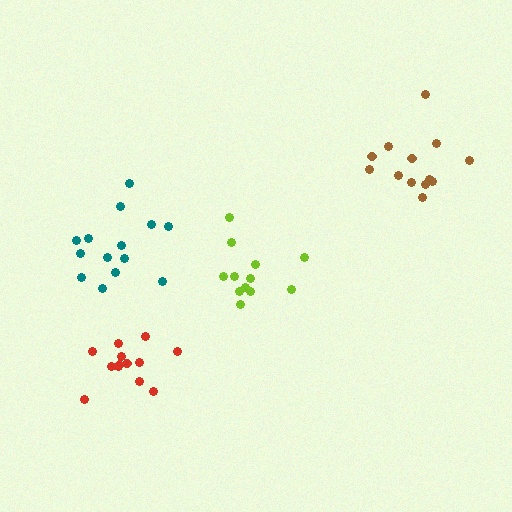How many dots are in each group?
Group 1: 13 dots, Group 2: 13 dots, Group 3: 14 dots, Group 4: 12 dots (52 total).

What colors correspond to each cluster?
The clusters are colored: brown, red, teal, lime.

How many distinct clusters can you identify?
There are 4 distinct clusters.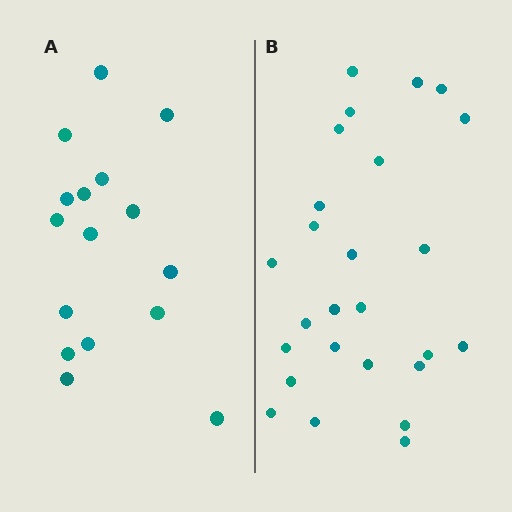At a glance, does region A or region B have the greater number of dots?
Region B (the right region) has more dots.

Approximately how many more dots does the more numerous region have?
Region B has roughly 10 or so more dots than region A.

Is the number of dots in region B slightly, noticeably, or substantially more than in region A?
Region B has substantially more. The ratio is roughly 1.6 to 1.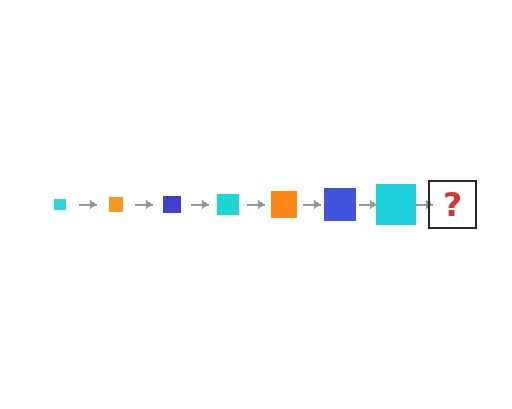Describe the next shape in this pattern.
It should be an orange square, larger than the previous one.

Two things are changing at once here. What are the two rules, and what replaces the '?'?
The two rules are that the square grows larger each step and the color cycles through cyan, orange, and blue. The '?' should be an orange square, larger than the previous one.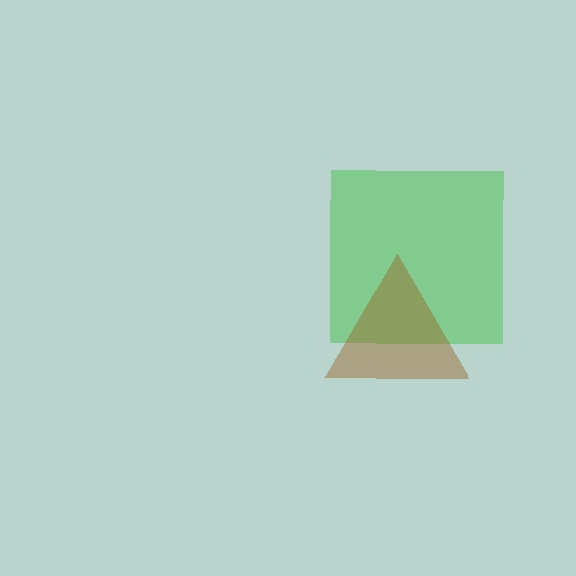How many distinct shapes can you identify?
There are 2 distinct shapes: a green square, a brown triangle.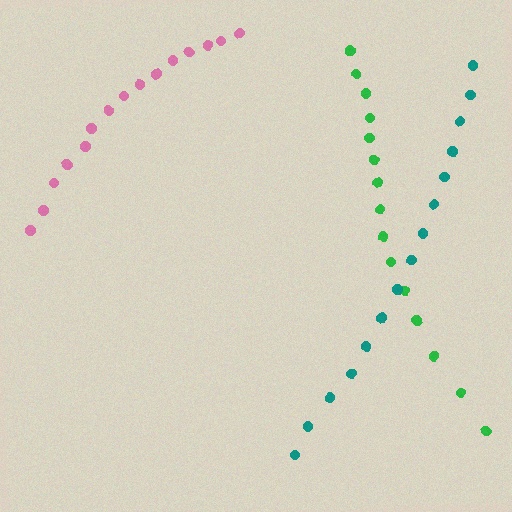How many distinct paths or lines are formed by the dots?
There are 3 distinct paths.